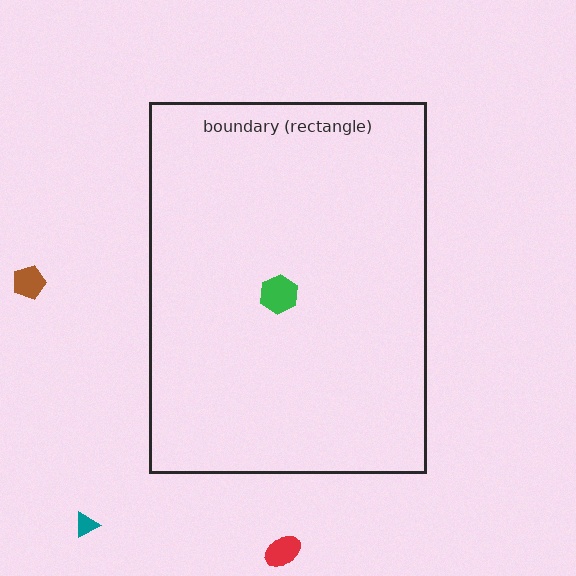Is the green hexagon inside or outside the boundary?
Inside.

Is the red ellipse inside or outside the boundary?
Outside.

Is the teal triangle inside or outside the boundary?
Outside.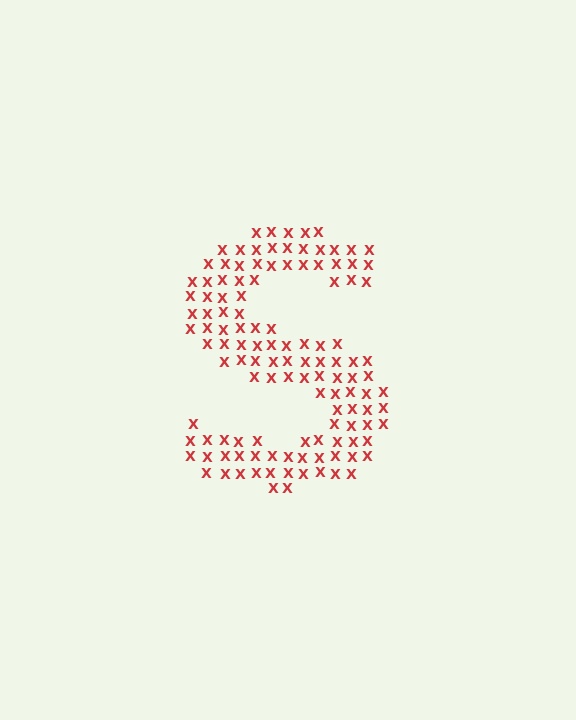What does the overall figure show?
The overall figure shows the letter S.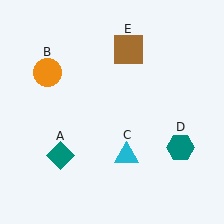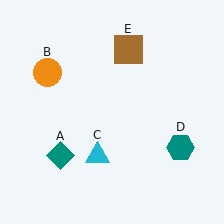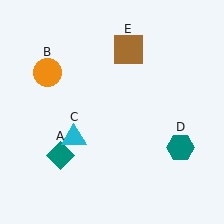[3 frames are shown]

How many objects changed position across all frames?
1 object changed position: cyan triangle (object C).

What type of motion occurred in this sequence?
The cyan triangle (object C) rotated clockwise around the center of the scene.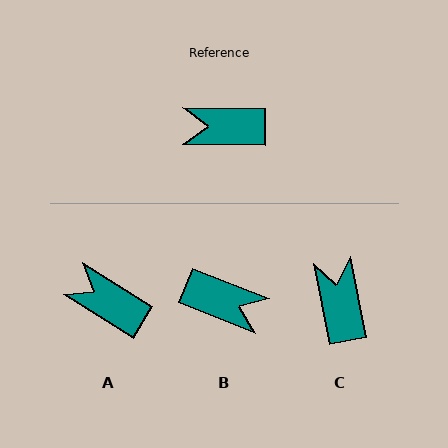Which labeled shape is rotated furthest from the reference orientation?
B, about 159 degrees away.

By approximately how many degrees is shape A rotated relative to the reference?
Approximately 32 degrees clockwise.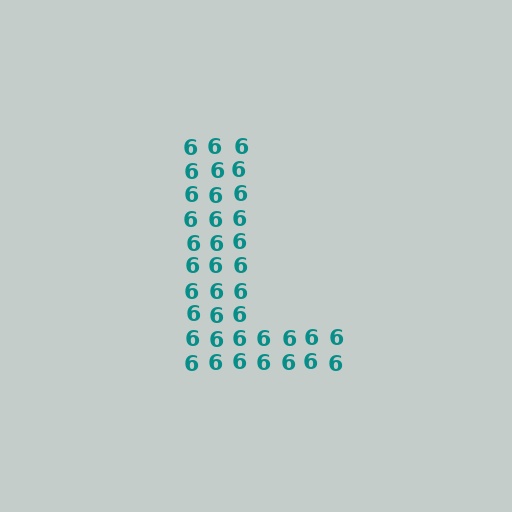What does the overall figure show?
The overall figure shows the letter L.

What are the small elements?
The small elements are digit 6's.